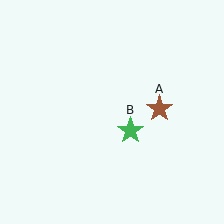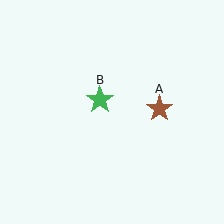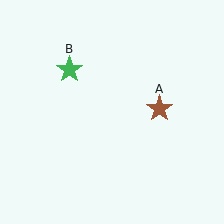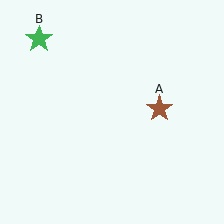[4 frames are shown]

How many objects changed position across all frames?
1 object changed position: green star (object B).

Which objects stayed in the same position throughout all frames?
Brown star (object A) remained stationary.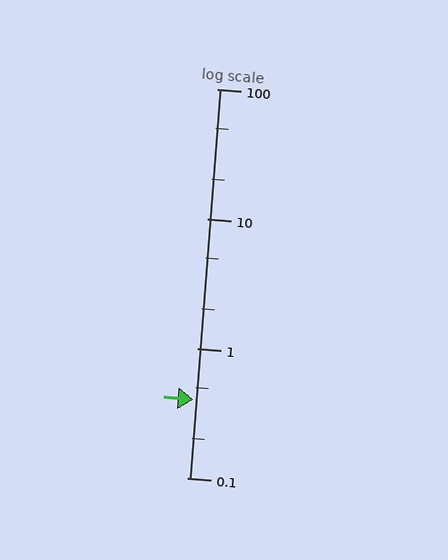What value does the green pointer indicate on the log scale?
The pointer indicates approximately 0.4.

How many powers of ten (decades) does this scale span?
The scale spans 3 decades, from 0.1 to 100.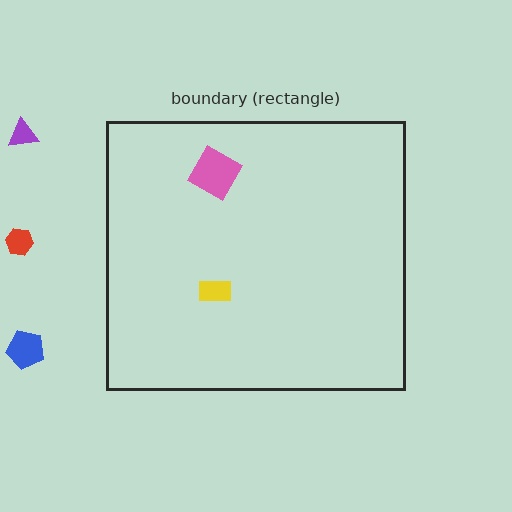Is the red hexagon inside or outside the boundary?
Outside.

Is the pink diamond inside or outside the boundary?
Inside.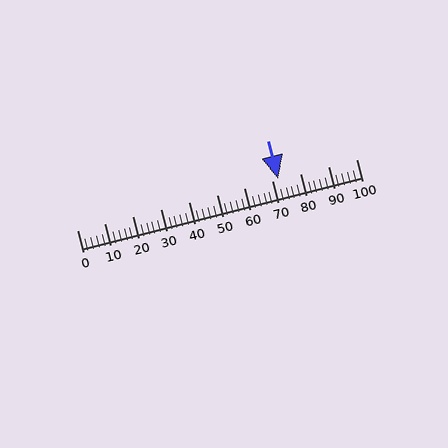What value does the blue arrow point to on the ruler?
The blue arrow points to approximately 72.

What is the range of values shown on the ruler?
The ruler shows values from 0 to 100.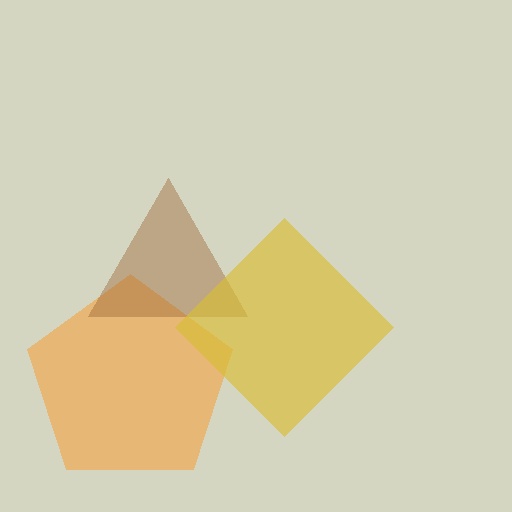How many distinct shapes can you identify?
There are 3 distinct shapes: an orange pentagon, a brown triangle, a yellow diamond.